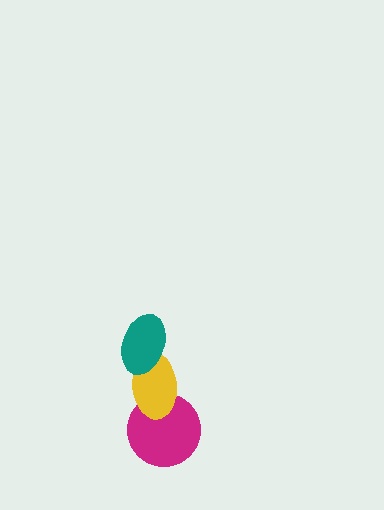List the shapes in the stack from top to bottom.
From top to bottom: the teal ellipse, the yellow ellipse, the magenta circle.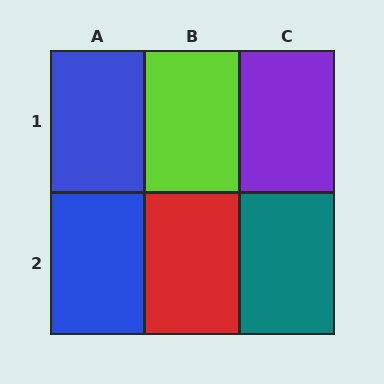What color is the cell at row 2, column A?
Blue.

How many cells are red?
1 cell is red.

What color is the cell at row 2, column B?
Red.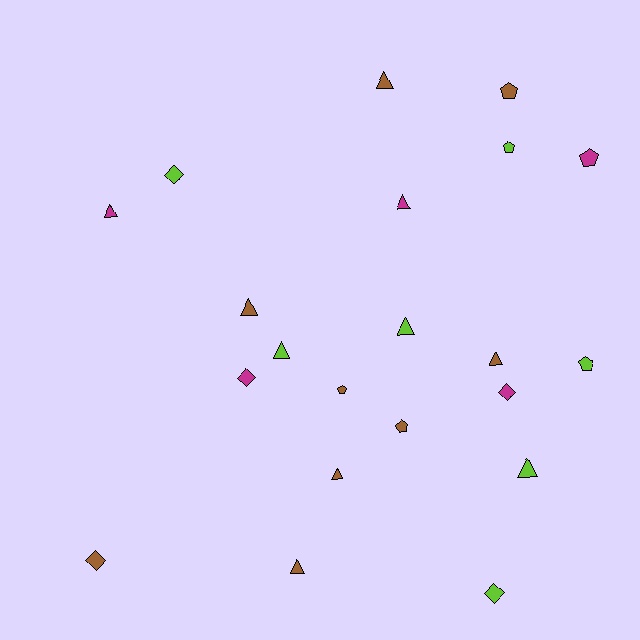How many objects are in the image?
There are 21 objects.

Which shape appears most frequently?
Triangle, with 10 objects.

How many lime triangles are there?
There are 3 lime triangles.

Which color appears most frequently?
Brown, with 9 objects.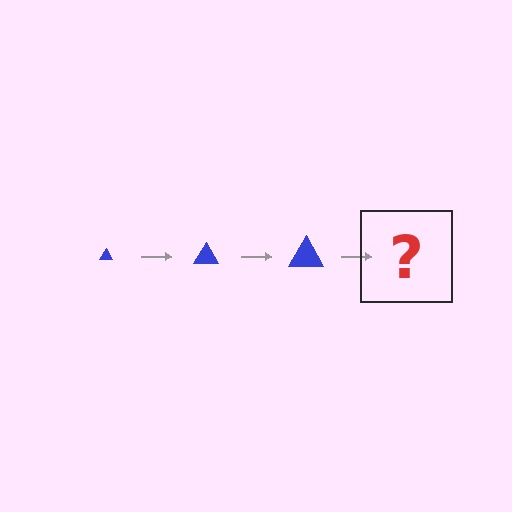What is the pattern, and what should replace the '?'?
The pattern is that the triangle gets progressively larger each step. The '?' should be a blue triangle, larger than the previous one.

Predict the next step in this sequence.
The next step is a blue triangle, larger than the previous one.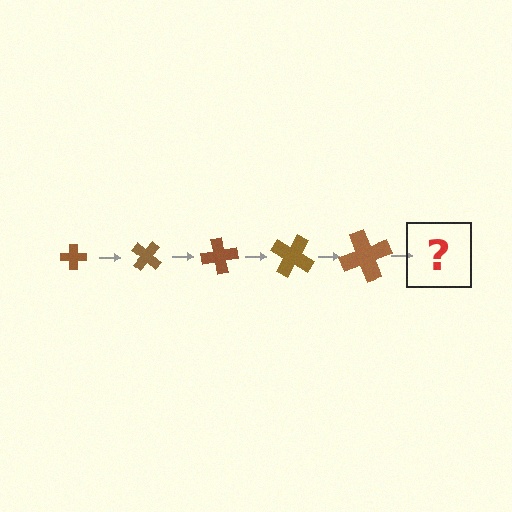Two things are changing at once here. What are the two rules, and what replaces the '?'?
The two rules are that the cross grows larger each step and it rotates 40 degrees each step. The '?' should be a cross, larger than the previous one and rotated 200 degrees from the start.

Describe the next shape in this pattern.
It should be a cross, larger than the previous one and rotated 200 degrees from the start.